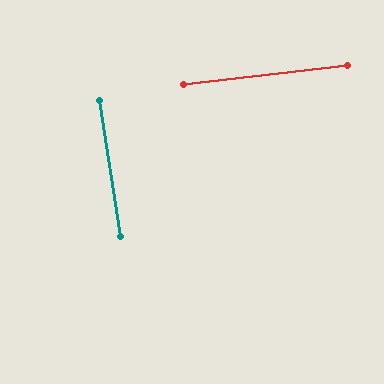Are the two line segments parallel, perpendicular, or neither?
Perpendicular — they meet at approximately 88°.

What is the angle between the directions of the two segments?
Approximately 88 degrees.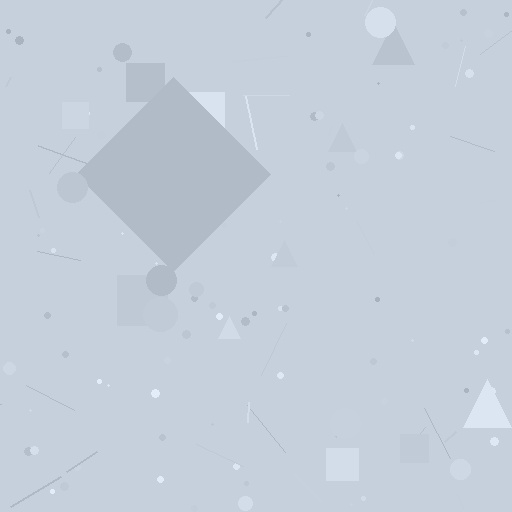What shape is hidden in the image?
A diamond is hidden in the image.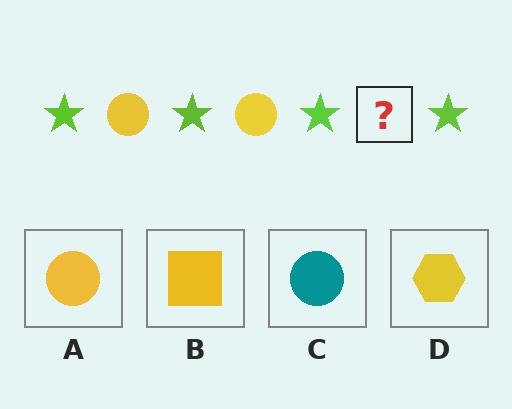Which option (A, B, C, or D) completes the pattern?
A.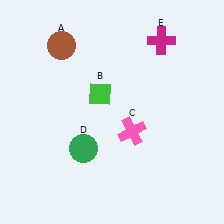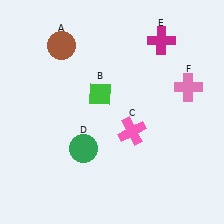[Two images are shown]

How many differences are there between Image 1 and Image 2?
There is 1 difference between the two images.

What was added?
A pink cross (F) was added in Image 2.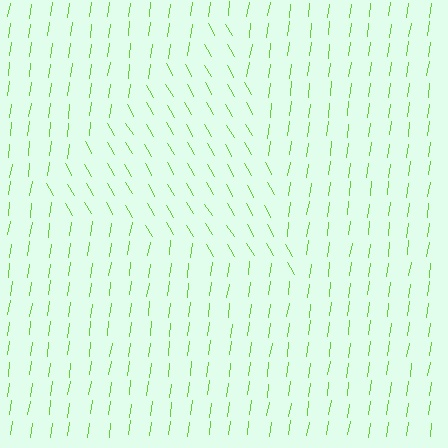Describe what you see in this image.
The image is filled with small lime line segments. A triangle region in the image has lines oriented differently from the surrounding lines, creating a visible texture boundary.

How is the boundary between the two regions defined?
The boundary is defined purely by a change in line orientation (approximately 38 degrees difference). All lines are the same color and thickness.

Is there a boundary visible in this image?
Yes, there is a texture boundary formed by a change in line orientation.